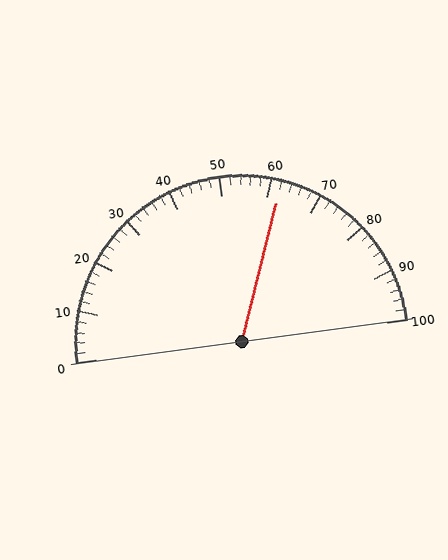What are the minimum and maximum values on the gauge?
The gauge ranges from 0 to 100.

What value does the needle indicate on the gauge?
The needle indicates approximately 62.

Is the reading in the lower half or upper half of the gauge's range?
The reading is in the upper half of the range (0 to 100).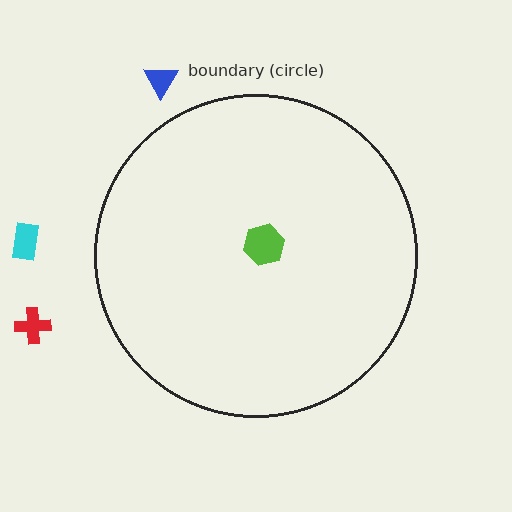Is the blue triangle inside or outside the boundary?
Outside.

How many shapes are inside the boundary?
1 inside, 3 outside.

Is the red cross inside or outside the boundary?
Outside.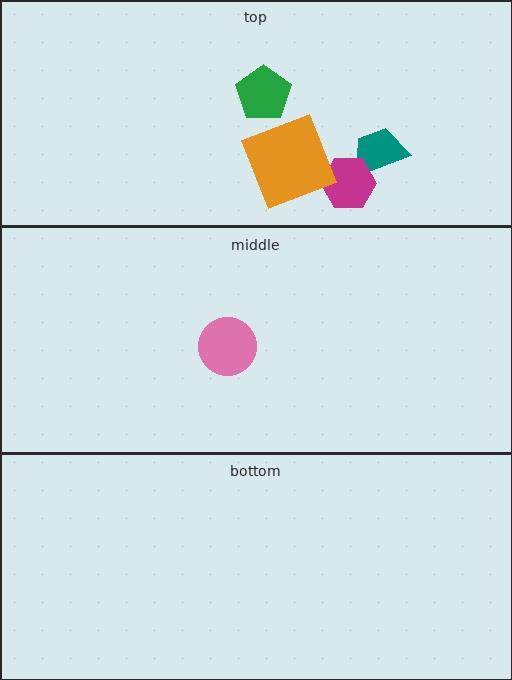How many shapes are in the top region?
4.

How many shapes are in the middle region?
1.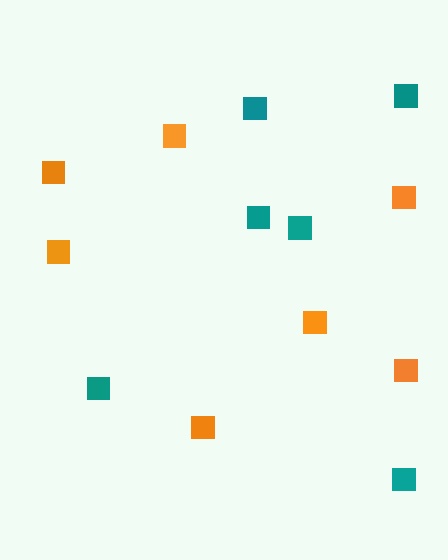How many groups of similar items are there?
There are 2 groups: one group of teal squares (6) and one group of orange squares (7).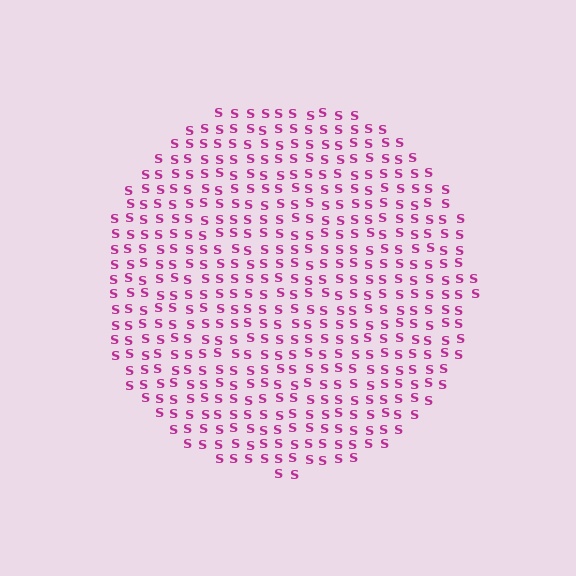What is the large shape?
The large shape is a circle.